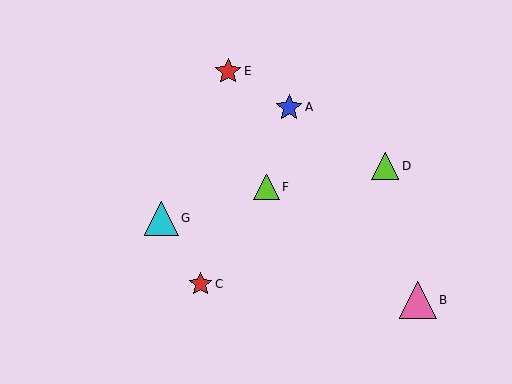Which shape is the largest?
The pink triangle (labeled B) is the largest.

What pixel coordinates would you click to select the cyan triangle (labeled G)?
Click at (162, 218) to select the cyan triangle G.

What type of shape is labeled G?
Shape G is a cyan triangle.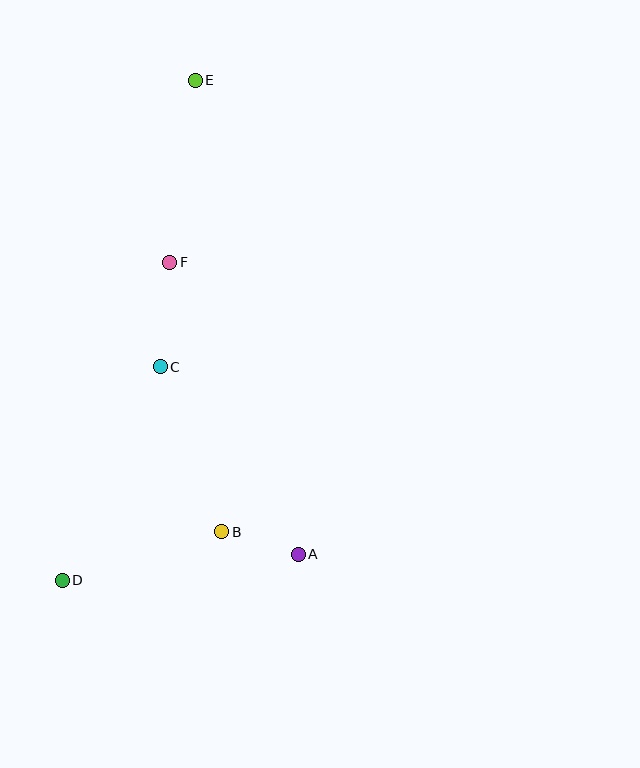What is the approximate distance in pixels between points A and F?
The distance between A and F is approximately 319 pixels.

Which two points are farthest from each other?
Points D and E are farthest from each other.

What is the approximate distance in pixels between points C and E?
The distance between C and E is approximately 289 pixels.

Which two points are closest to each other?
Points A and B are closest to each other.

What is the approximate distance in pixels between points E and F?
The distance between E and F is approximately 184 pixels.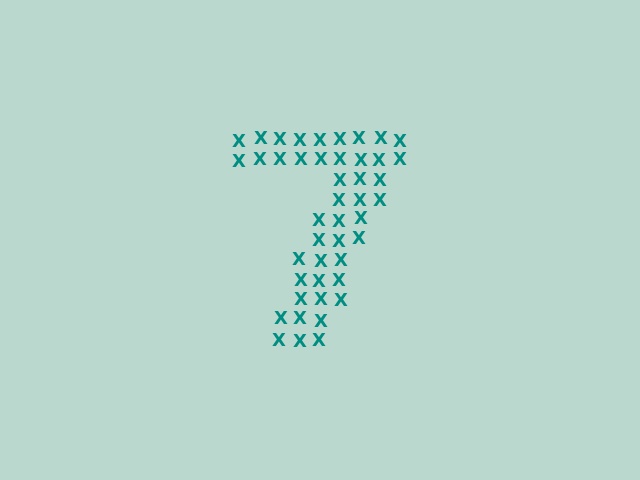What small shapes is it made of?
It is made of small letter X's.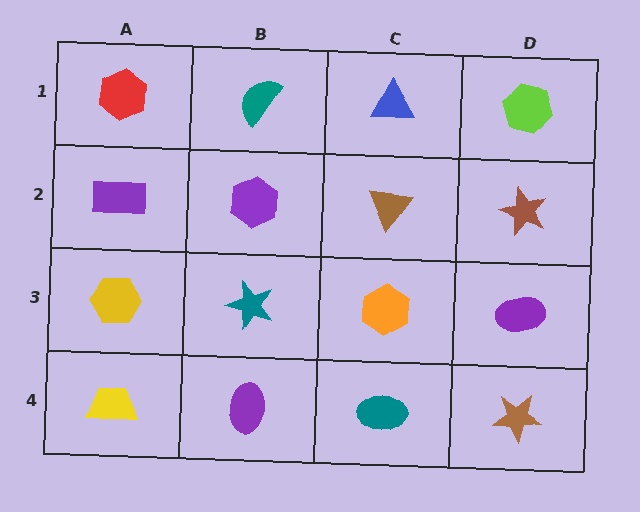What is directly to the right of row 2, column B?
A brown triangle.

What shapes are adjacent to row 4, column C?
An orange hexagon (row 3, column C), a purple ellipse (row 4, column B), a brown star (row 4, column D).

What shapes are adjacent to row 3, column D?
A brown star (row 2, column D), a brown star (row 4, column D), an orange hexagon (row 3, column C).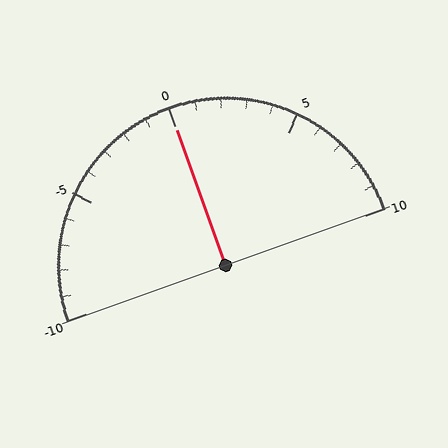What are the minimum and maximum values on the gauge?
The gauge ranges from -10 to 10.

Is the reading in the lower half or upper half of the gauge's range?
The reading is in the upper half of the range (-10 to 10).